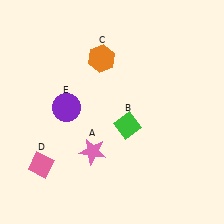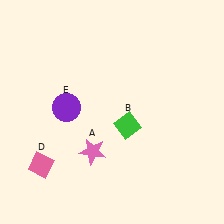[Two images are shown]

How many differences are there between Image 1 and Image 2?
There is 1 difference between the two images.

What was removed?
The orange hexagon (C) was removed in Image 2.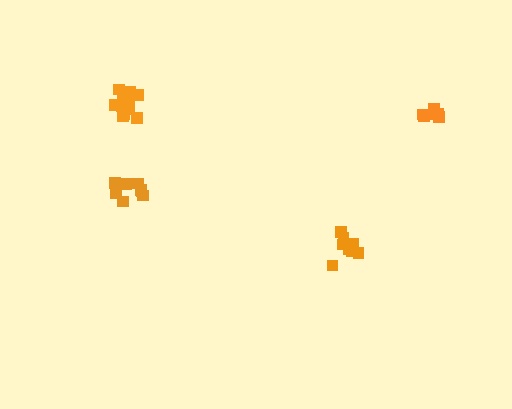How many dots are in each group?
Group 1: 12 dots, Group 2: 9 dots, Group 3: 7 dots, Group 4: 9 dots (37 total).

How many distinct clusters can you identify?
There are 4 distinct clusters.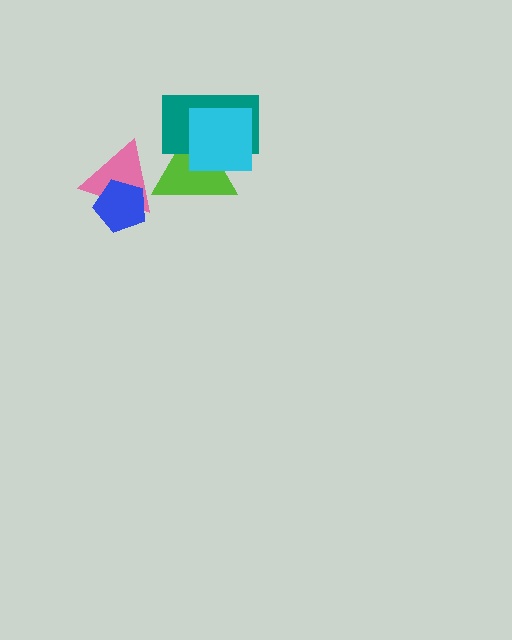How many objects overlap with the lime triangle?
3 objects overlap with the lime triangle.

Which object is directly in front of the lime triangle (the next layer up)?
The teal rectangle is directly in front of the lime triangle.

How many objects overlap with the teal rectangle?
2 objects overlap with the teal rectangle.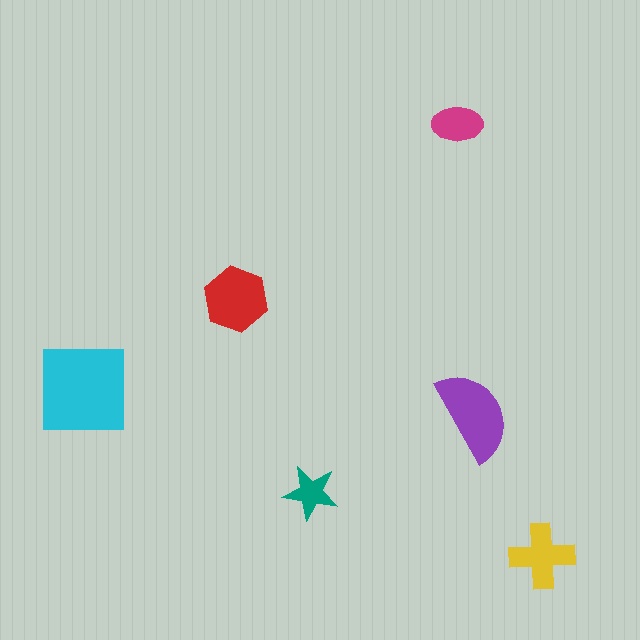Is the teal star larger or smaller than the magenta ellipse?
Smaller.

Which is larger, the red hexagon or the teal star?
The red hexagon.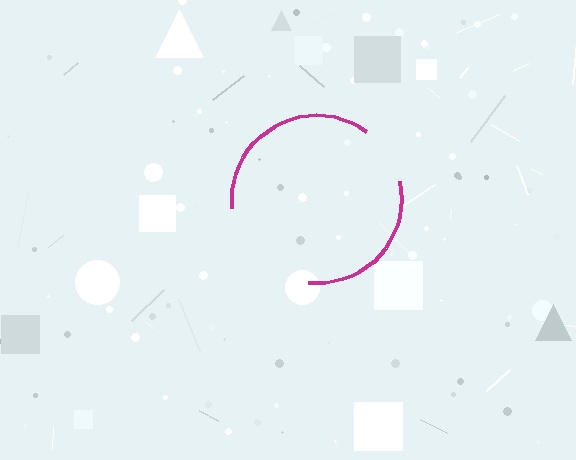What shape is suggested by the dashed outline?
The dashed outline suggests a circle.